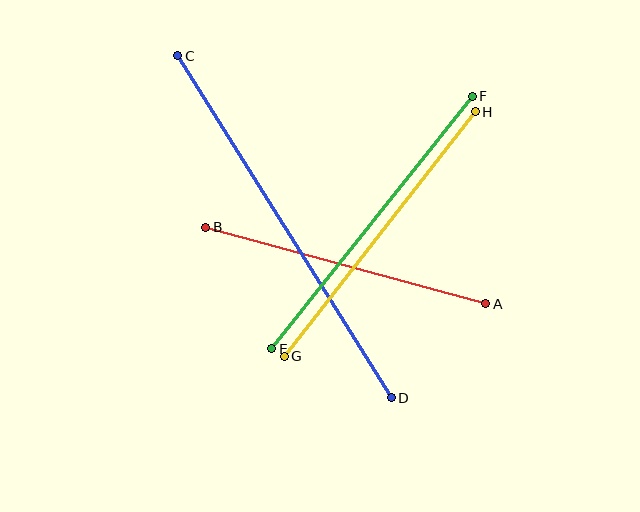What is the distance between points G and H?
The distance is approximately 310 pixels.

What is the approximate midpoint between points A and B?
The midpoint is at approximately (346, 266) pixels.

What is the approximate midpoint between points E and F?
The midpoint is at approximately (372, 223) pixels.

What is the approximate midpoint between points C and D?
The midpoint is at approximately (284, 227) pixels.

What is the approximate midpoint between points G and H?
The midpoint is at approximately (380, 234) pixels.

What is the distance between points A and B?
The distance is approximately 290 pixels.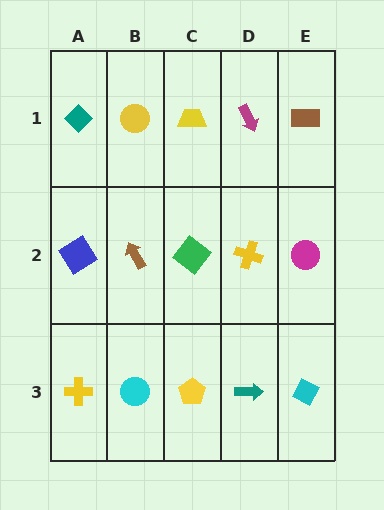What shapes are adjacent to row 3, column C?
A green diamond (row 2, column C), a cyan circle (row 3, column B), a teal arrow (row 3, column D).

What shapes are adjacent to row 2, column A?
A teal diamond (row 1, column A), a yellow cross (row 3, column A), a brown arrow (row 2, column B).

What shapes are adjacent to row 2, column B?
A yellow circle (row 1, column B), a cyan circle (row 3, column B), a blue diamond (row 2, column A), a green diamond (row 2, column C).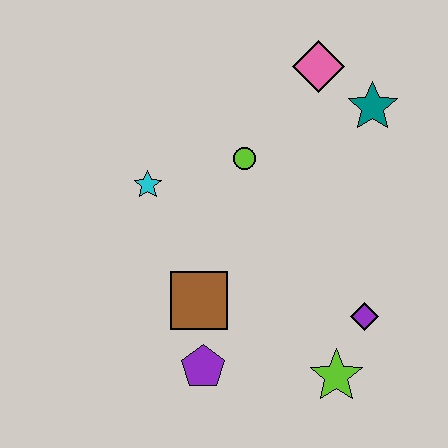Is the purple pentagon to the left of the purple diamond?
Yes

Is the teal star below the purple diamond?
No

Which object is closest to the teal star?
The pink diamond is closest to the teal star.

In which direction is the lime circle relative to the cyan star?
The lime circle is to the right of the cyan star.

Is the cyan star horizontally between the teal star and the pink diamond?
No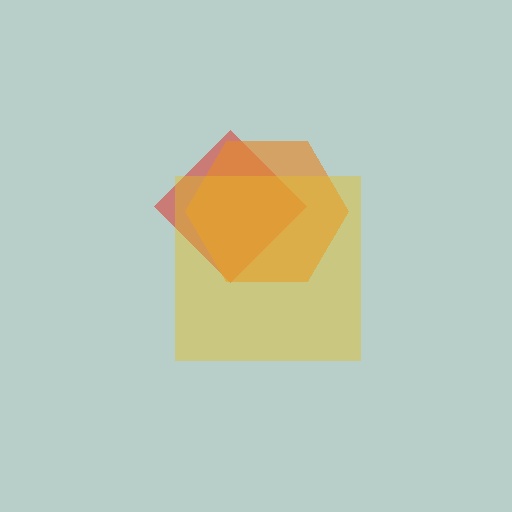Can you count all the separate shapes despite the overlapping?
Yes, there are 3 separate shapes.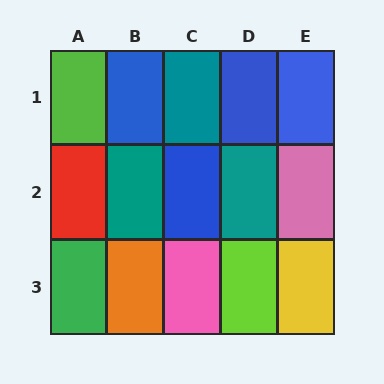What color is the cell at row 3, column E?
Yellow.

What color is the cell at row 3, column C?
Pink.